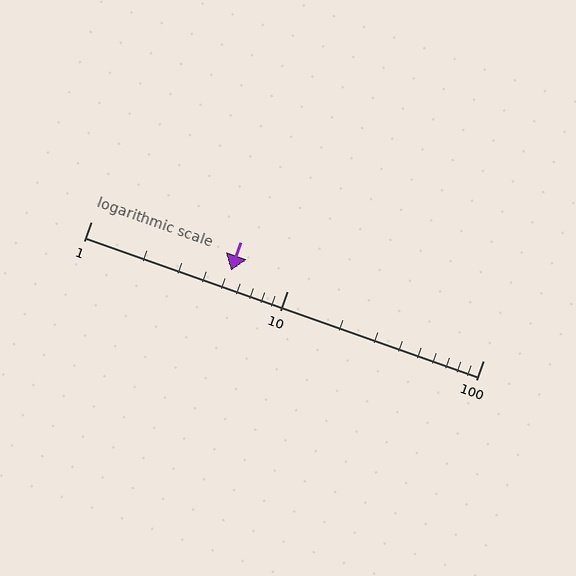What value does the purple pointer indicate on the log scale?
The pointer indicates approximately 5.2.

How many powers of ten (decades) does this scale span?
The scale spans 2 decades, from 1 to 100.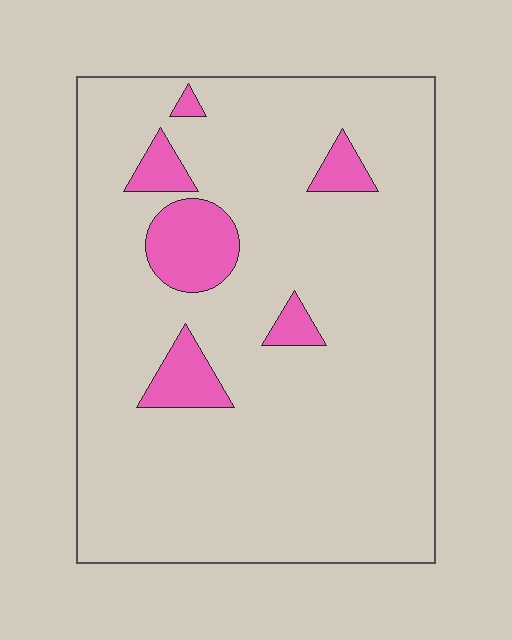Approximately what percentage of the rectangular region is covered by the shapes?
Approximately 10%.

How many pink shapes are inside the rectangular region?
6.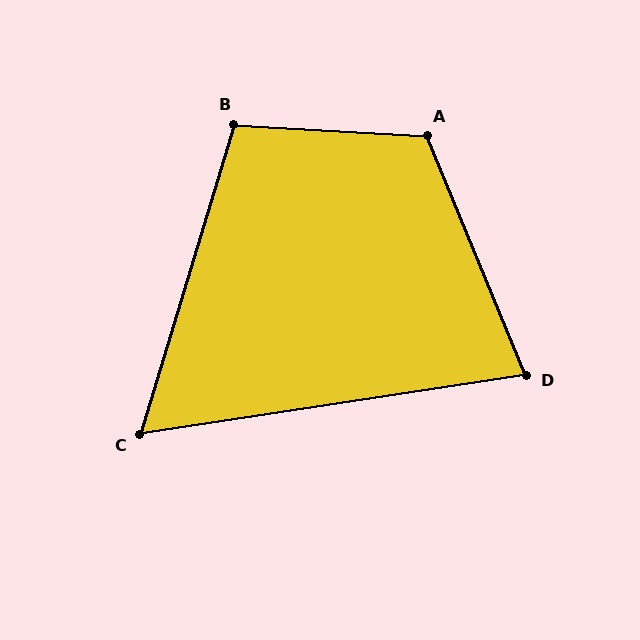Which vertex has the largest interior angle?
A, at approximately 116 degrees.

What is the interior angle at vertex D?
Approximately 76 degrees (acute).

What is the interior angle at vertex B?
Approximately 104 degrees (obtuse).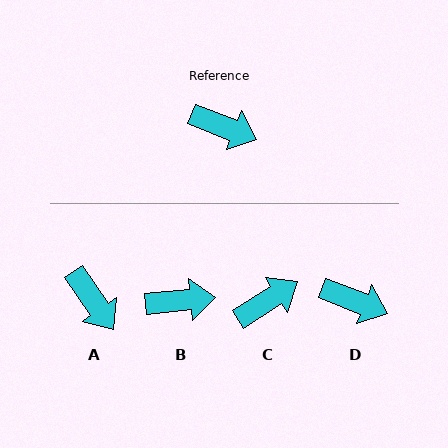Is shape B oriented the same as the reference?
No, it is off by about 27 degrees.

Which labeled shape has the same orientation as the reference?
D.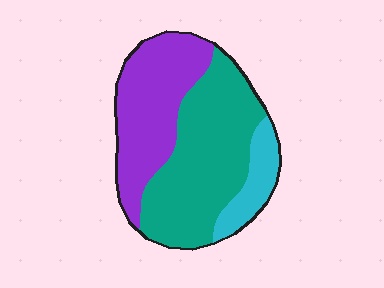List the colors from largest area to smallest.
From largest to smallest: teal, purple, cyan.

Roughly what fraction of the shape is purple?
Purple takes up about three eighths (3/8) of the shape.